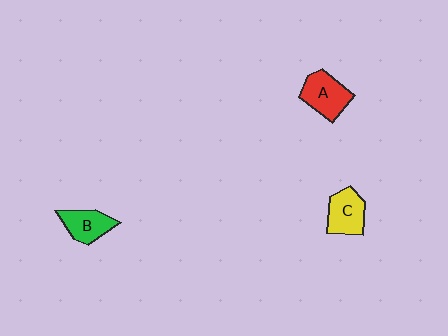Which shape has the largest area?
Shape A (red).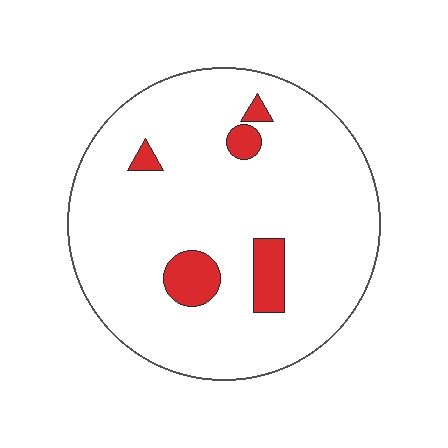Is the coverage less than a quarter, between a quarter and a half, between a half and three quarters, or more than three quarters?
Less than a quarter.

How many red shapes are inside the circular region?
5.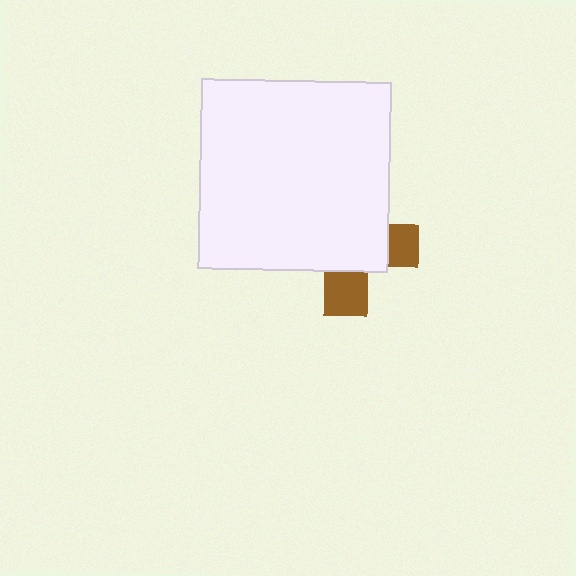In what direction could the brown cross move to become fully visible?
The brown cross could move toward the lower-right. That would shift it out from behind the white square entirely.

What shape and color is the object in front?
The object in front is a white square.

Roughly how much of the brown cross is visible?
A small part of it is visible (roughly 30%).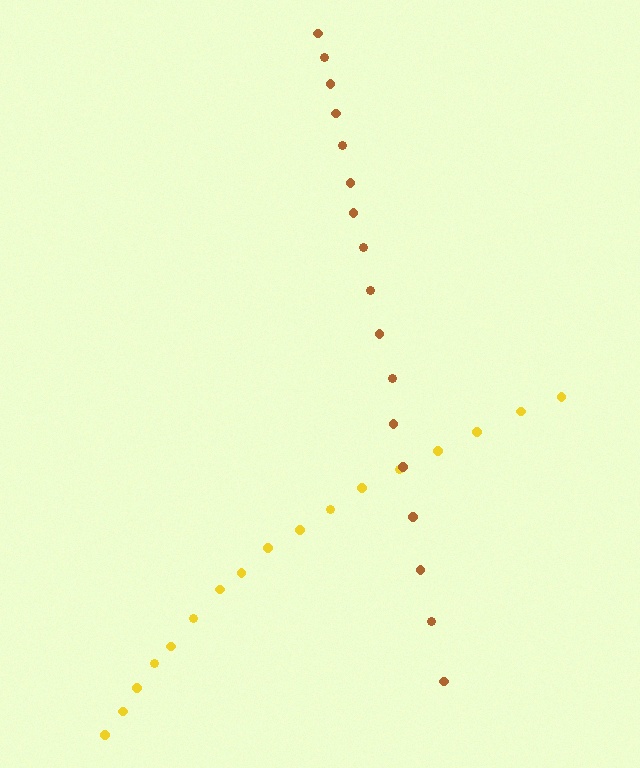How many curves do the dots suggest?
There are 2 distinct paths.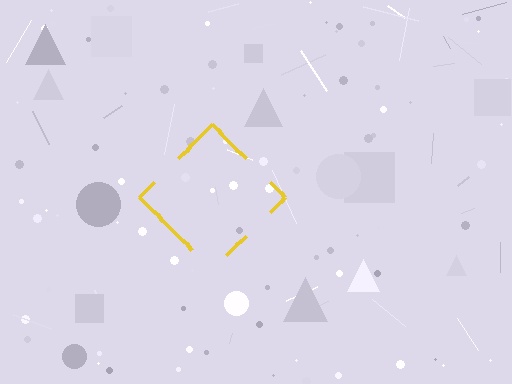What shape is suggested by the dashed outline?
The dashed outline suggests a diamond.